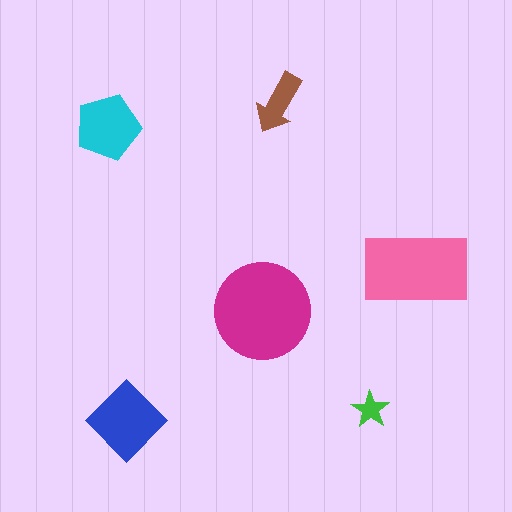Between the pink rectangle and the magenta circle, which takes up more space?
The magenta circle.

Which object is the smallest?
The green star.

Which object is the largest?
The magenta circle.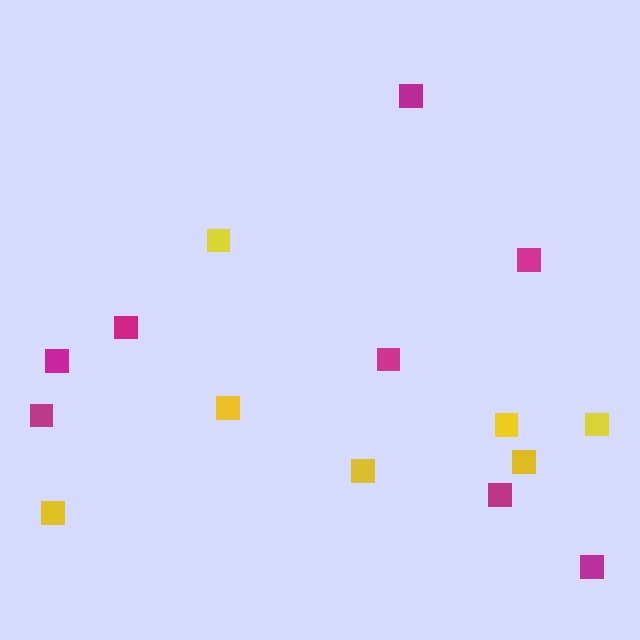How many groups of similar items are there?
There are 2 groups: one group of magenta squares (8) and one group of yellow squares (7).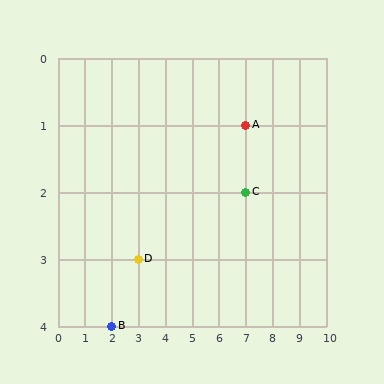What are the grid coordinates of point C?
Point C is at grid coordinates (7, 2).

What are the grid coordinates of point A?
Point A is at grid coordinates (7, 1).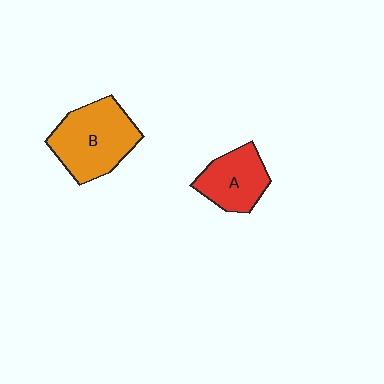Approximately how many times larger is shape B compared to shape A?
Approximately 1.5 times.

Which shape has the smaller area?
Shape A (red).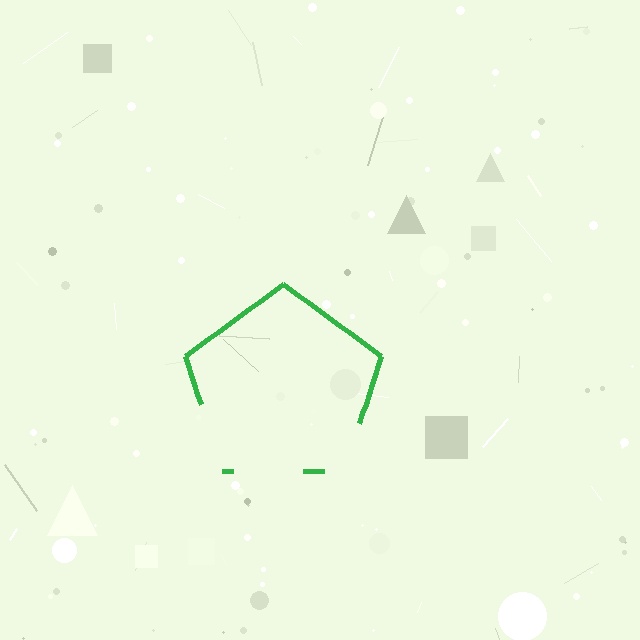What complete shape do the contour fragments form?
The contour fragments form a pentagon.